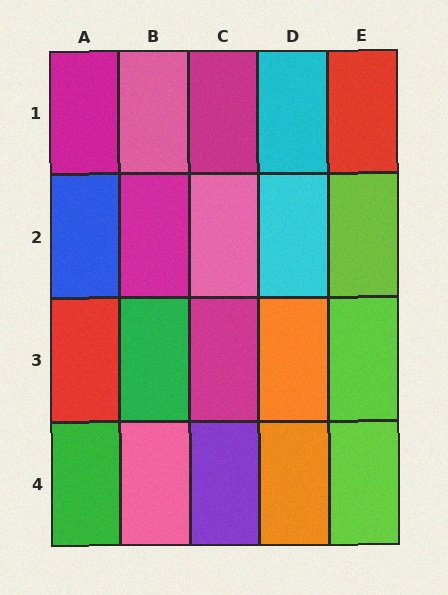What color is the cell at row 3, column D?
Orange.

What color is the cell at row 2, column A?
Blue.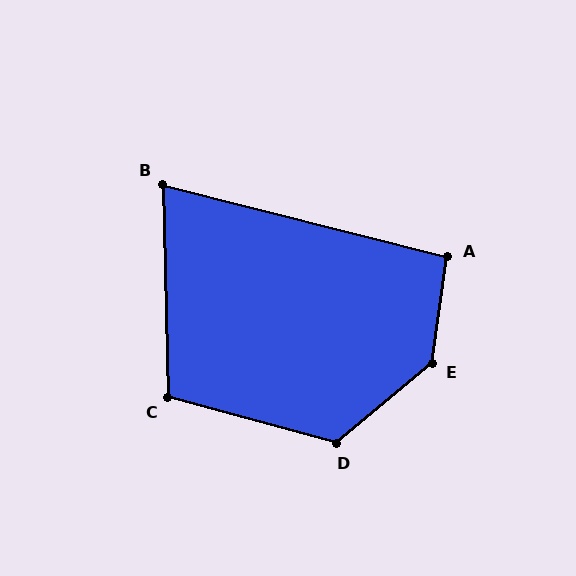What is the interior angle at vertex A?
Approximately 96 degrees (obtuse).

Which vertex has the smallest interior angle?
B, at approximately 74 degrees.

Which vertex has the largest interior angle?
E, at approximately 138 degrees.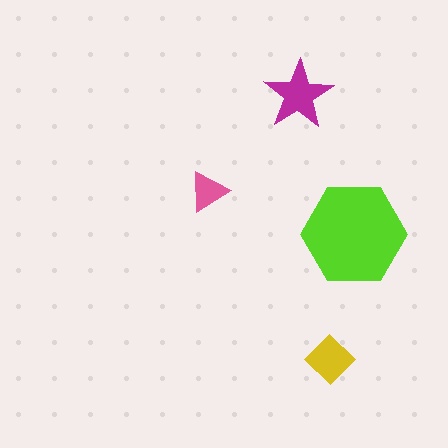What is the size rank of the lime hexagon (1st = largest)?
1st.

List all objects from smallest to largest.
The pink triangle, the yellow diamond, the magenta star, the lime hexagon.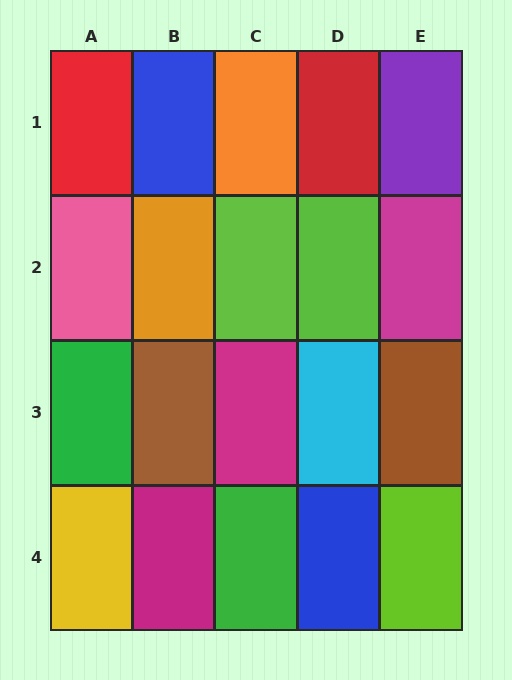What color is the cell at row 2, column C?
Lime.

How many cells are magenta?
3 cells are magenta.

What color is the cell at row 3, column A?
Green.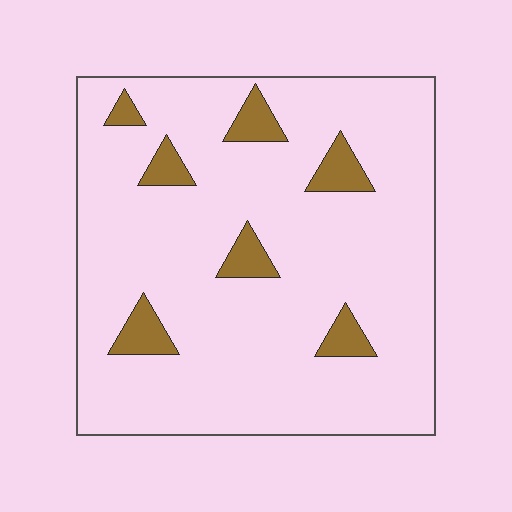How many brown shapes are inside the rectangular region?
7.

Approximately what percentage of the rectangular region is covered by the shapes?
Approximately 10%.